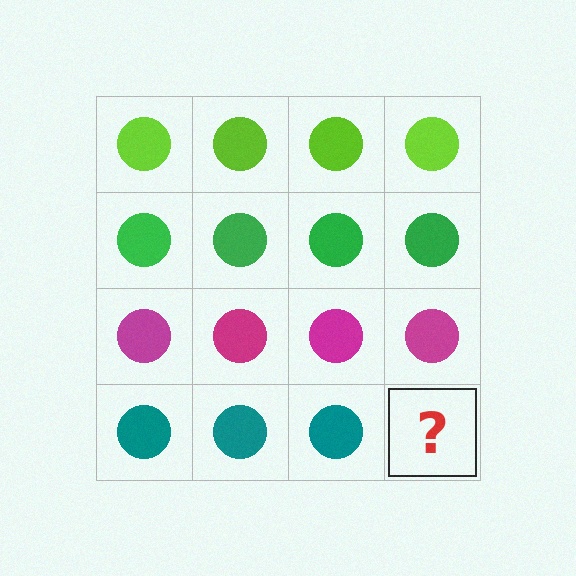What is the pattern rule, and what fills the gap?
The rule is that each row has a consistent color. The gap should be filled with a teal circle.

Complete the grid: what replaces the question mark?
The question mark should be replaced with a teal circle.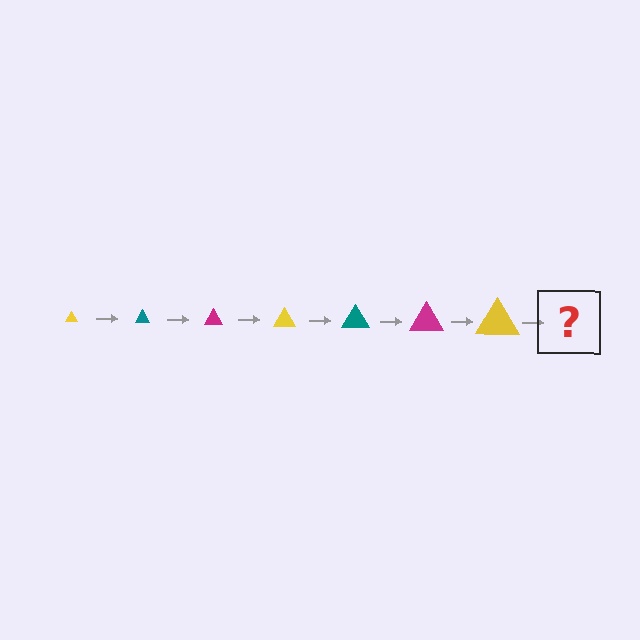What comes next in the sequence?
The next element should be a teal triangle, larger than the previous one.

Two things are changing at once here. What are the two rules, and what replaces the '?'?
The two rules are that the triangle grows larger each step and the color cycles through yellow, teal, and magenta. The '?' should be a teal triangle, larger than the previous one.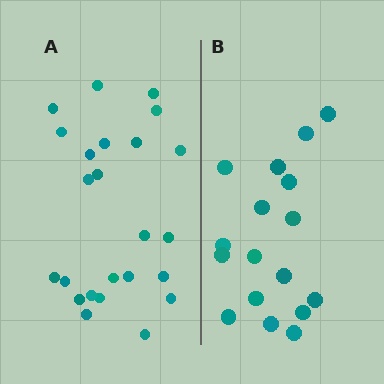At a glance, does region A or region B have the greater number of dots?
Region A (the left region) has more dots.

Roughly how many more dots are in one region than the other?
Region A has roughly 8 or so more dots than region B.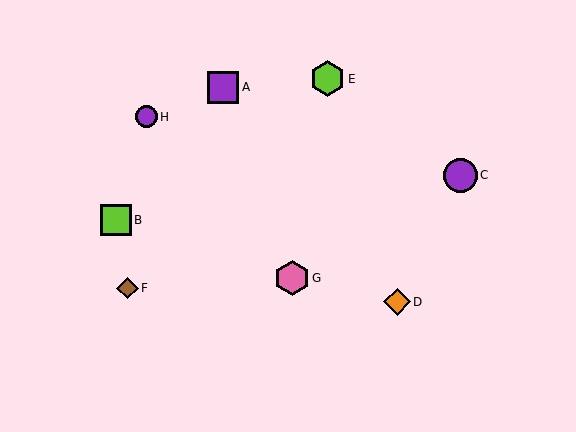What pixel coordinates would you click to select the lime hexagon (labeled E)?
Click at (328, 79) to select the lime hexagon E.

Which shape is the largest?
The lime hexagon (labeled E) is the largest.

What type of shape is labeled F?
Shape F is a brown diamond.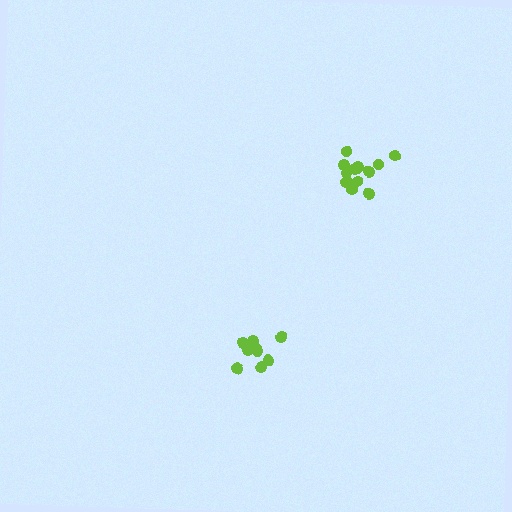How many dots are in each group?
Group 1: 10 dots, Group 2: 13 dots (23 total).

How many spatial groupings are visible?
There are 2 spatial groupings.